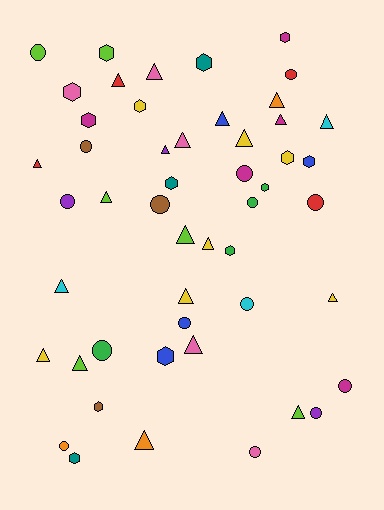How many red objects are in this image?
There are 4 red objects.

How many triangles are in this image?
There are 21 triangles.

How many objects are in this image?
There are 50 objects.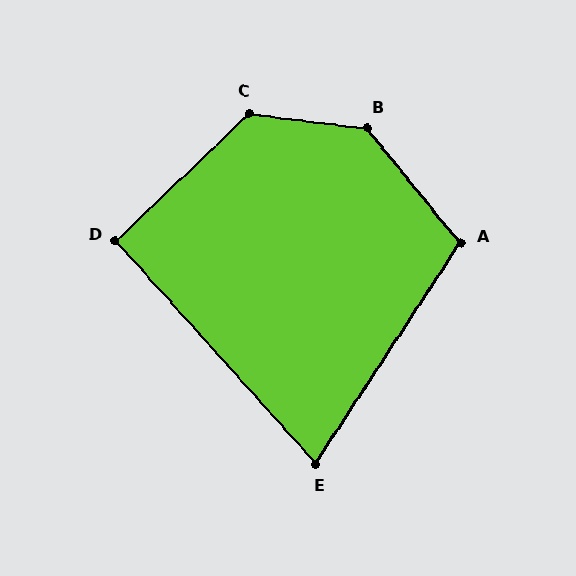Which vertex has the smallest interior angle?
E, at approximately 75 degrees.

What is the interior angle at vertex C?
Approximately 129 degrees (obtuse).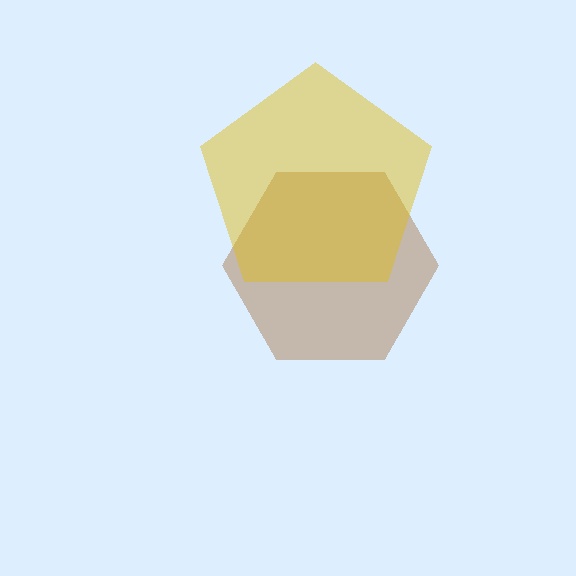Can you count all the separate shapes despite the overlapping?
Yes, there are 2 separate shapes.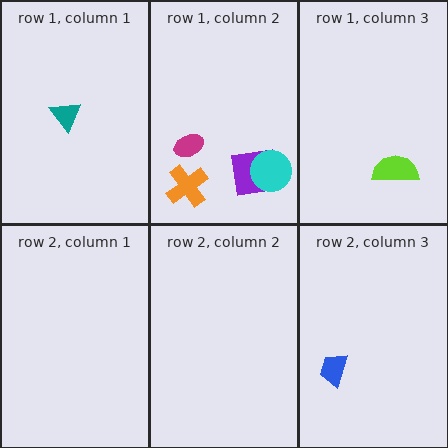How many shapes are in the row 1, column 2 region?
4.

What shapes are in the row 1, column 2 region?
The purple square, the magenta ellipse, the orange cross, the cyan circle.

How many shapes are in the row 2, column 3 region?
1.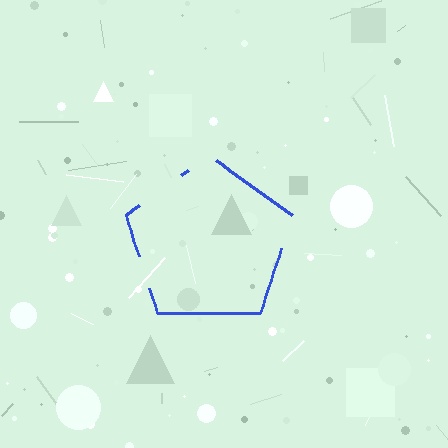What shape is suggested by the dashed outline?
The dashed outline suggests a pentagon.